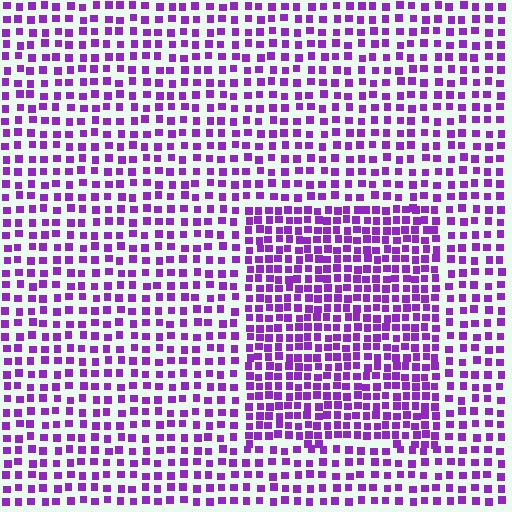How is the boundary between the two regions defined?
The boundary is defined by a change in element density (approximately 1.7x ratio). All elements are the same color, size, and shape.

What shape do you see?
I see a rectangle.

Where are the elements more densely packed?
The elements are more densely packed inside the rectangle boundary.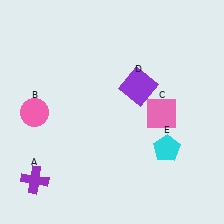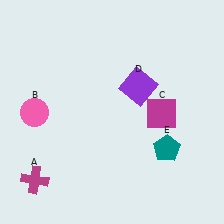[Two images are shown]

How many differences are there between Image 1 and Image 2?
There are 3 differences between the two images.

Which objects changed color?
A changed from purple to magenta. C changed from pink to magenta. E changed from cyan to teal.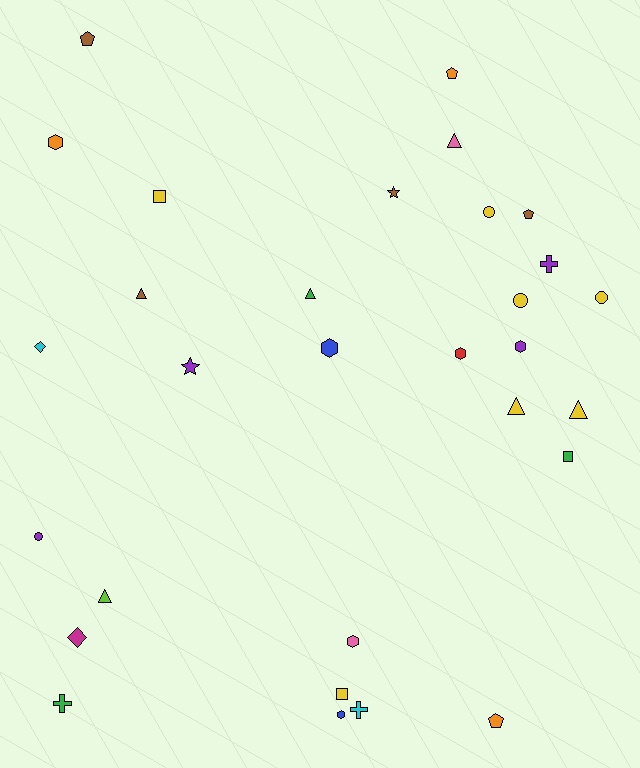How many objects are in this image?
There are 30 objects.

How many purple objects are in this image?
There are 4 purple objects.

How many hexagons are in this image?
There are 6 hexagons.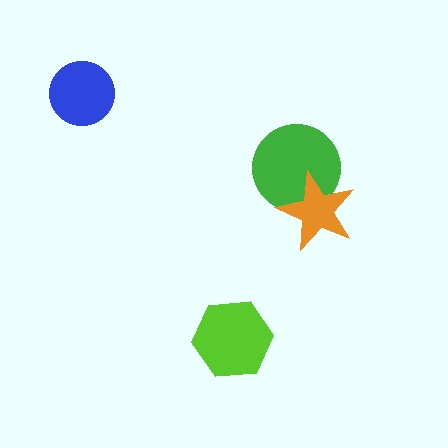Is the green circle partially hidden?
Yes, it is partially covered by another shape.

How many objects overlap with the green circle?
1 object overlaps with the green circle.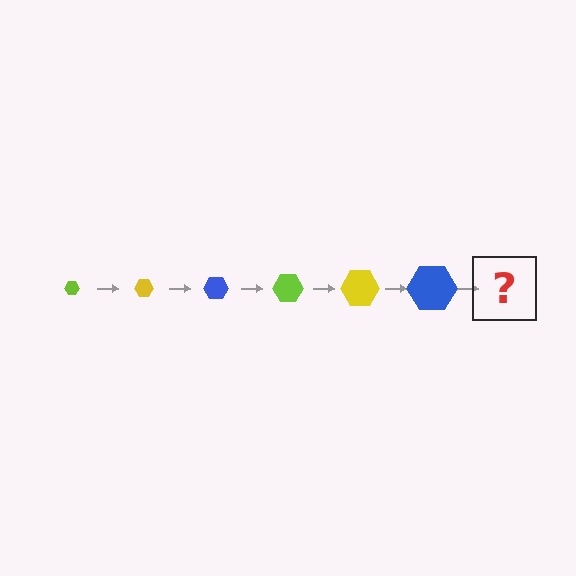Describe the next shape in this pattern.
It should be a lime hexagon, larger than the previous one.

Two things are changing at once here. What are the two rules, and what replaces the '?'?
The two rules are that the hexagon grows larger each step and the color cycles through lime, yellow, and blue. The '?' should be a lime hexagon, larger than the previous one.